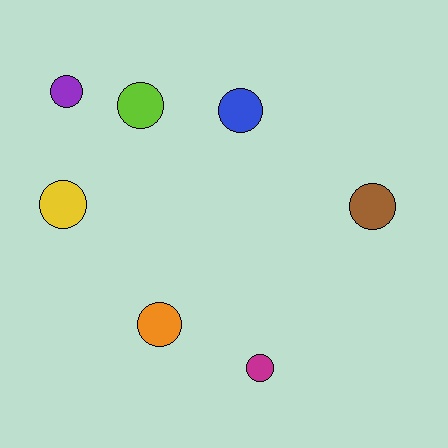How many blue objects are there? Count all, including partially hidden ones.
There is 1 blue object.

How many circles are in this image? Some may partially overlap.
There are 7 circles.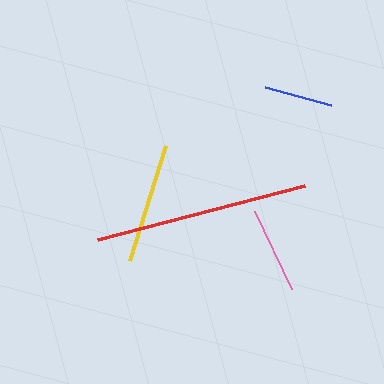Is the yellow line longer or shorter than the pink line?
The yellow line is longer than the pink line.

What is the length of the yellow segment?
The yellow segment is approximately 120 pixels long.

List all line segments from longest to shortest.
From longest to shortest: red, yellow, pink, blue.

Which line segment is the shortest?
The blue line is the shortest at approximately 68 pixels.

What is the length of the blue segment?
The blue segment is approximately 68 pixels long.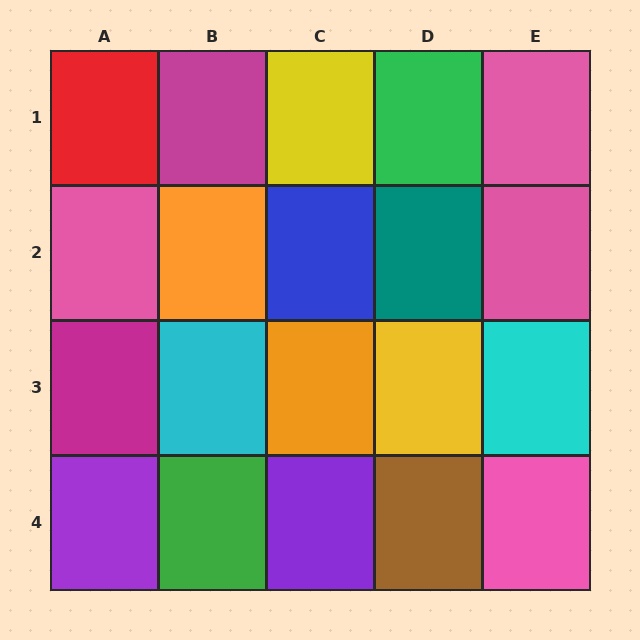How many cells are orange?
2 cells are orange.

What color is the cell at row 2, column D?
Teal.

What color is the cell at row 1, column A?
Red.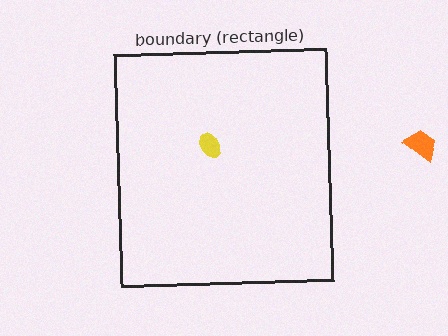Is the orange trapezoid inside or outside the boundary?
Outside.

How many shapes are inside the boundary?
1 inside, 1 outside.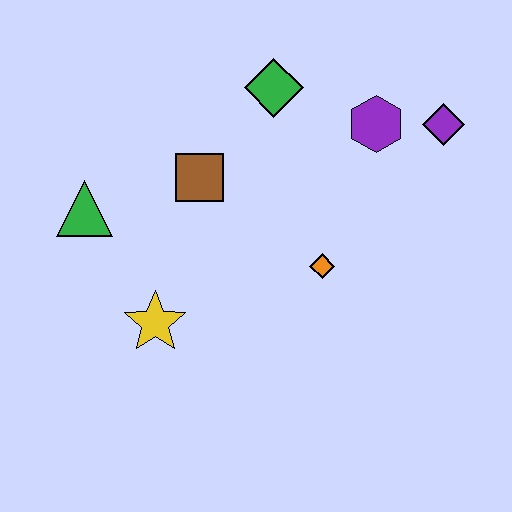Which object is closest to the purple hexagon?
The purple diamond is closest to the purple hexagon.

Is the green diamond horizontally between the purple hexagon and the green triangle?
Yes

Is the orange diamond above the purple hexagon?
No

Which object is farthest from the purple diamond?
The green triangle is farthest from the purple diamond.